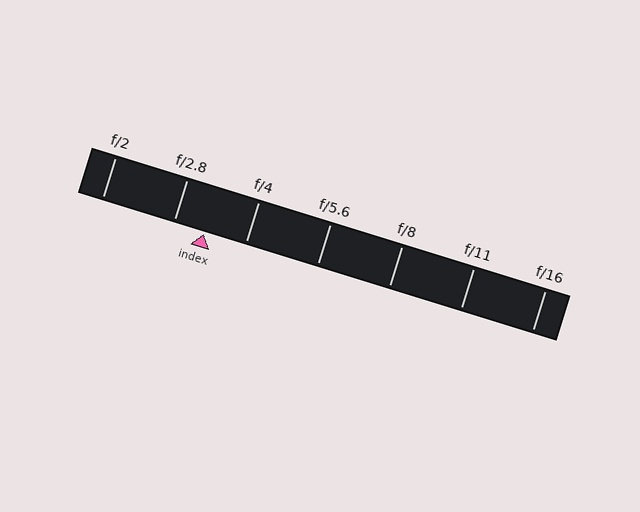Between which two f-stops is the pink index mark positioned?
The index mark is between f/2.8 and f/4.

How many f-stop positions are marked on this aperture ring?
There are 7 f-stop positions marked.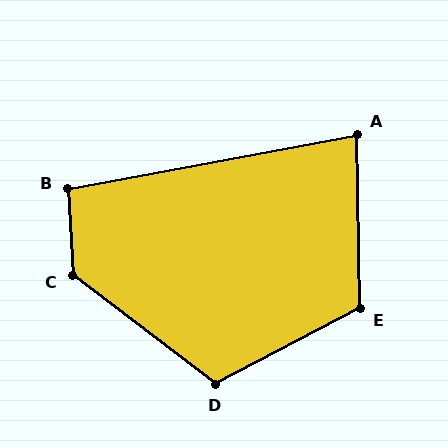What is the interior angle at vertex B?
Approximately 98 degrees (obtuse).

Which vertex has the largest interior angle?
C, at approximately 130 degrees.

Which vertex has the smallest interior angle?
A, at approximately 80 degrees.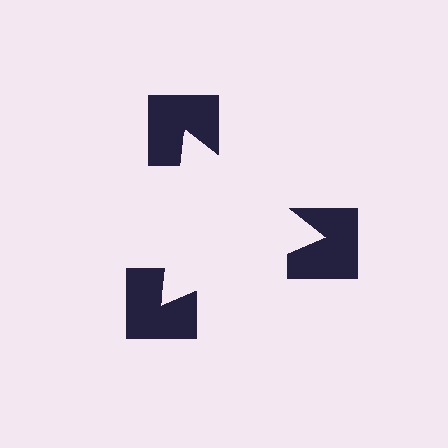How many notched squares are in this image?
There are 3 — one at each vertex of the illusory triangle.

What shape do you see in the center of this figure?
An illusory triangle — its edges are inferred from the aligned wedge cuts in the notched squares, not physically drawn.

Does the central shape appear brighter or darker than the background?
It typically appears slightly brighter than the background, even though no actual brightness change is drawn.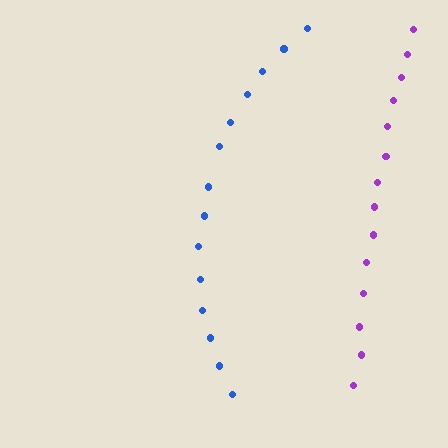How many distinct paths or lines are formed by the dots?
There are 2 distinct paths.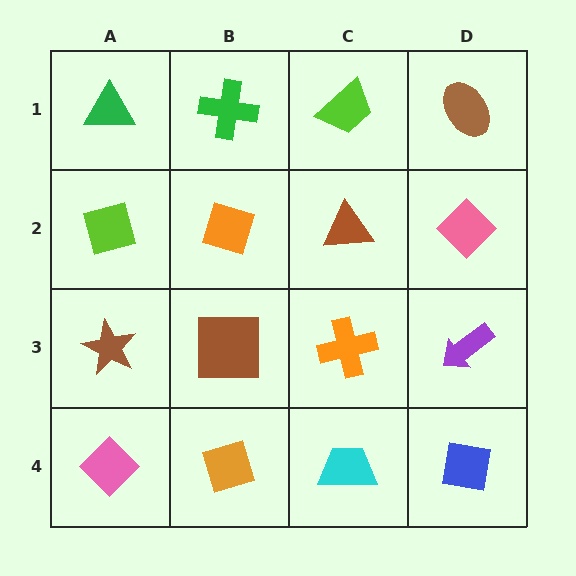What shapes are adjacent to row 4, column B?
A brown square (row 3, column B), a pink diamond (row 4, column A), a cyan trapezoid (row 4, column C).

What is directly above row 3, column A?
A lime diamond.